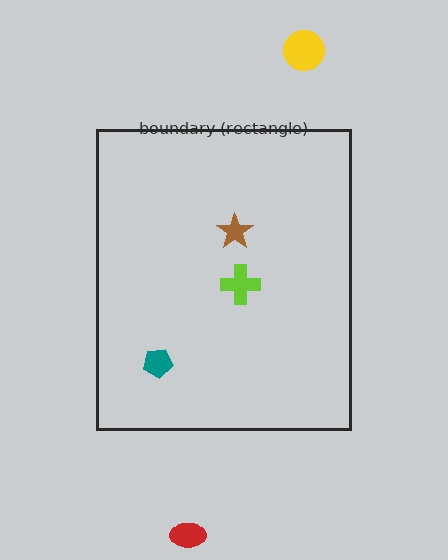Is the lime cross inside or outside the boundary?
Inside.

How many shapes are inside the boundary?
3 inside, 2 outside.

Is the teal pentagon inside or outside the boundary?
Inside.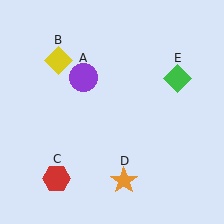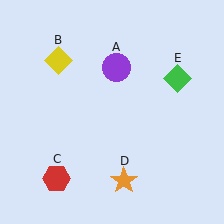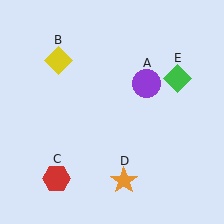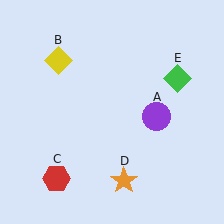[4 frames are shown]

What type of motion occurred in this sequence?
The purple circle (object A) rotated clockwise around the center of the scene.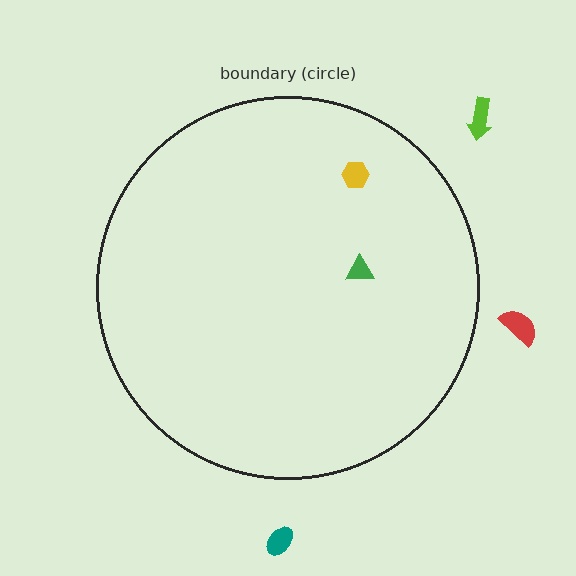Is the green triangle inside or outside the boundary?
Inside.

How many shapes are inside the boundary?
2 inside, 3 outside.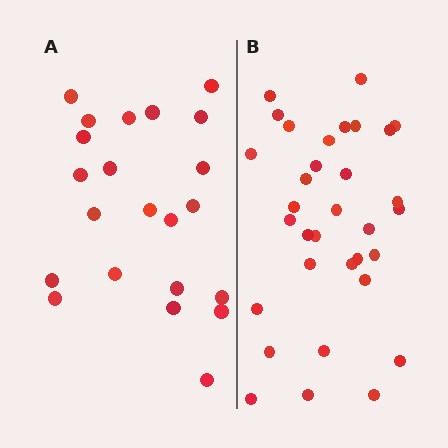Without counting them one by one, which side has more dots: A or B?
Region B (the right region) has more dots.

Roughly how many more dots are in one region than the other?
Region B has roughly 12 or so more dots than region A.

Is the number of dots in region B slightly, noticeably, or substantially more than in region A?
Region B has substantially more. The ratio is roughly 1.5 to 1.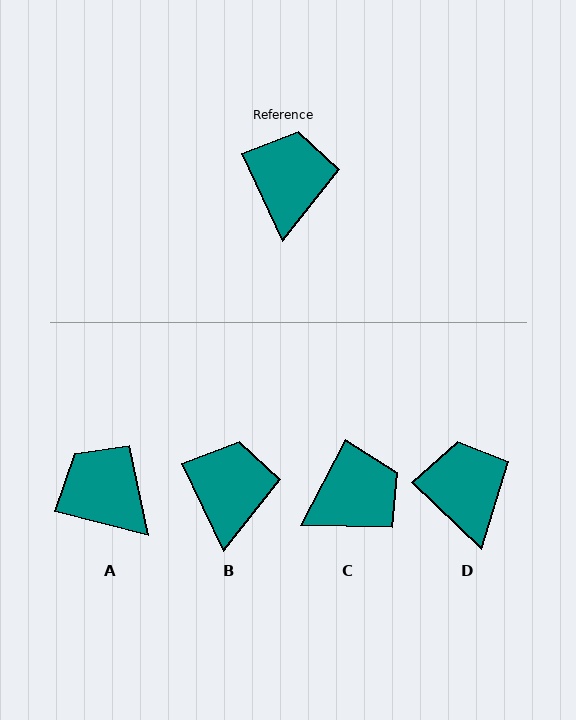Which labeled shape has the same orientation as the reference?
B.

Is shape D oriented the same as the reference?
No, it is off by about 21 degrees.